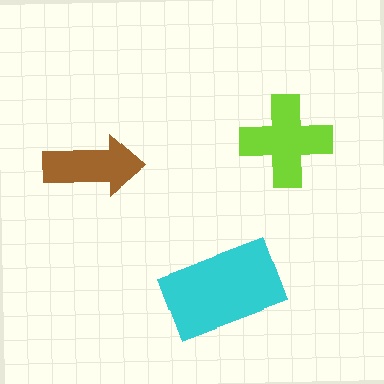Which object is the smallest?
The brown arrow.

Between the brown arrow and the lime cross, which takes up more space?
The lime cross.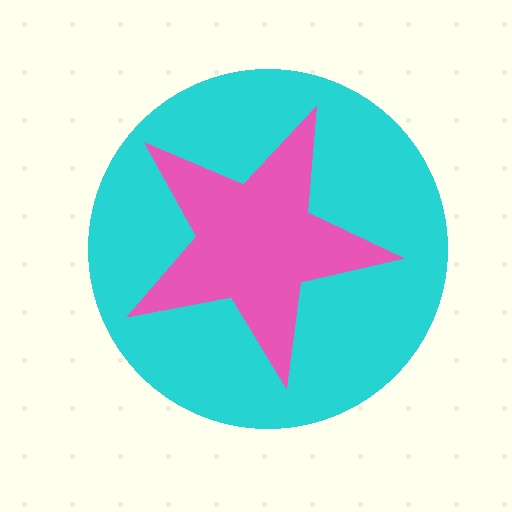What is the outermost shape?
The cyan circle.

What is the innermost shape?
The pink star.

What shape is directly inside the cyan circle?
The pink star.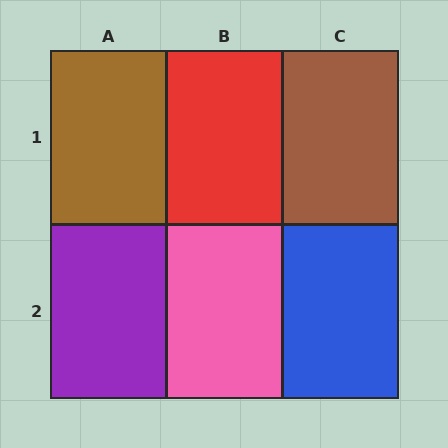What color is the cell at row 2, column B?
Pink.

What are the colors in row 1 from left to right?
Brown, red, brown.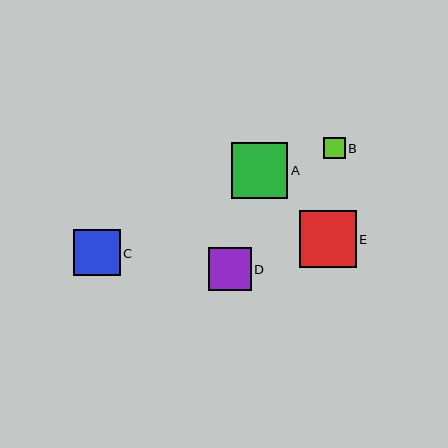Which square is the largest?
Square E is the largest with a size of approximately 57 pixels.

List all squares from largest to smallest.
From largest to smallest: E, A, C, D, B.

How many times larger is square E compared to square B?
Square E is approximately 2.7 times the size of square B.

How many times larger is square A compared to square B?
Square A is approximately 2.6 times the size of square B.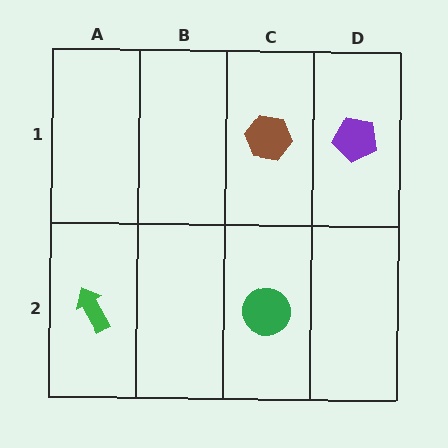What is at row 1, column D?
A purple pentagon.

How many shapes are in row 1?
2 shapes.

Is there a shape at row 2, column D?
No, that cell is empty.